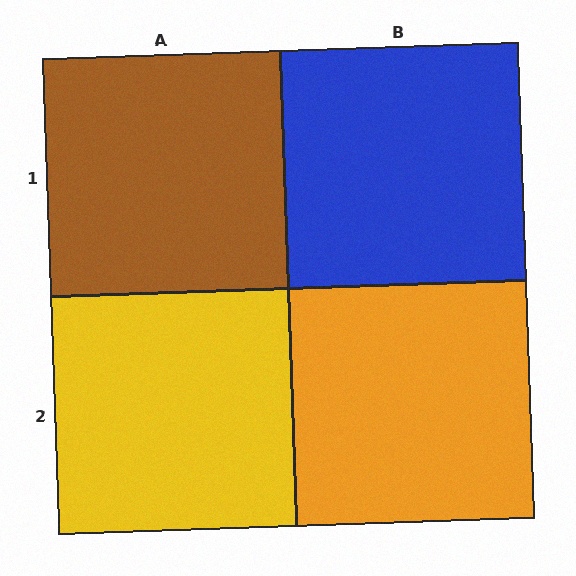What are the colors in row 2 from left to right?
Yellow, orange.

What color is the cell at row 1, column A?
Brown.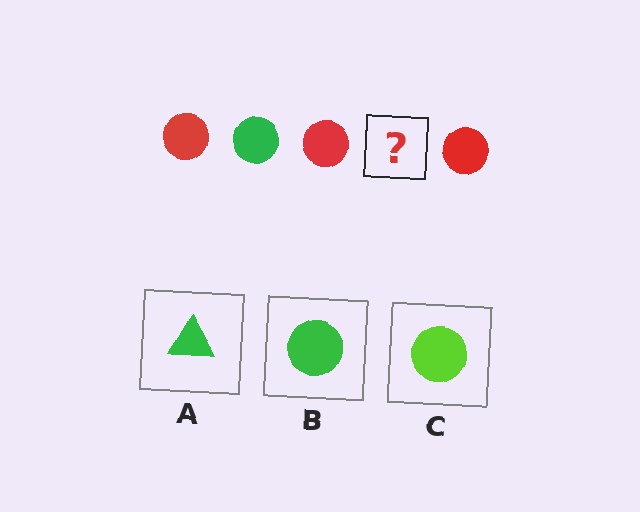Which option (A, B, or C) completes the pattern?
B.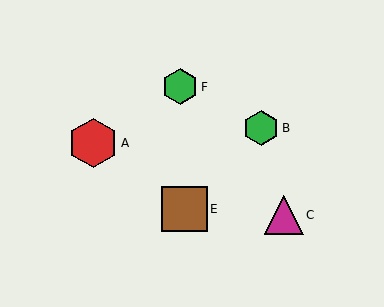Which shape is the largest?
The red hexagon (labeled A) is the largest.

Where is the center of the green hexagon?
The center of the green hexagon is at (261, 128).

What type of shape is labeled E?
Shape E is a brown square.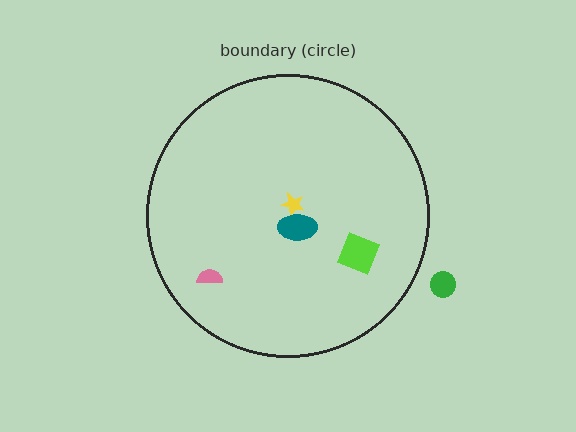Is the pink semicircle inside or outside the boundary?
Inside.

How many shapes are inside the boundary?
4 inside, 1 outside.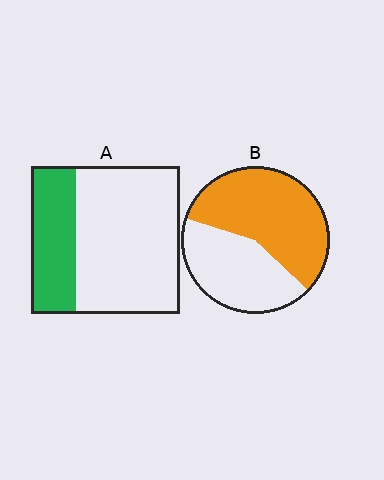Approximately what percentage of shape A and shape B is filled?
A is approximately 30% and B is approximately 55%.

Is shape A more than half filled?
No.